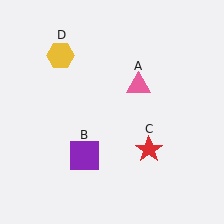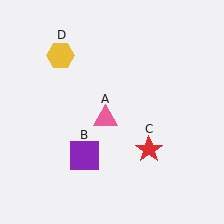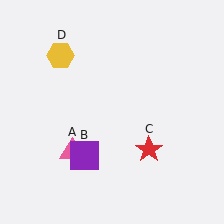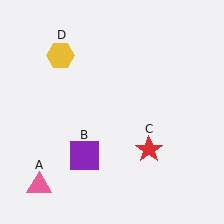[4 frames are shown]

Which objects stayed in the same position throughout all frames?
Purple square (object B) and red star (object C) and yellow hexagon (object D) remained stationary.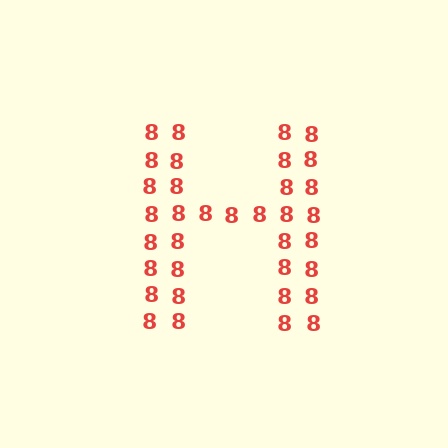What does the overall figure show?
The overall figure shows the letter H.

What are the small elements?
The small elements are digit 8's.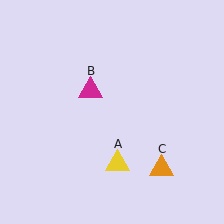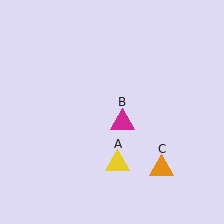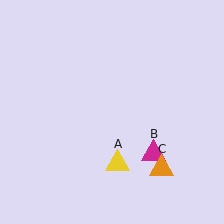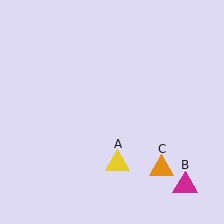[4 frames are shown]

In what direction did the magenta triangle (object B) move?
The magenta triangle (object B) moved down and to the right.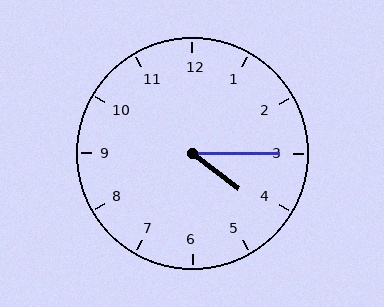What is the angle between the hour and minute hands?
Approximately 38 degrees.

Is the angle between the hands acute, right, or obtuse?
It is acute.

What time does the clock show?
4:15.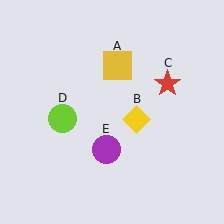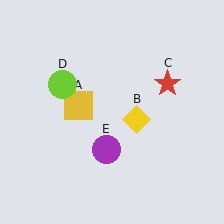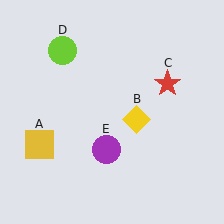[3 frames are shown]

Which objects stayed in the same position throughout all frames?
Yellow diamond (object B) and red star (object C) and purple circle (object E) remained stationary.